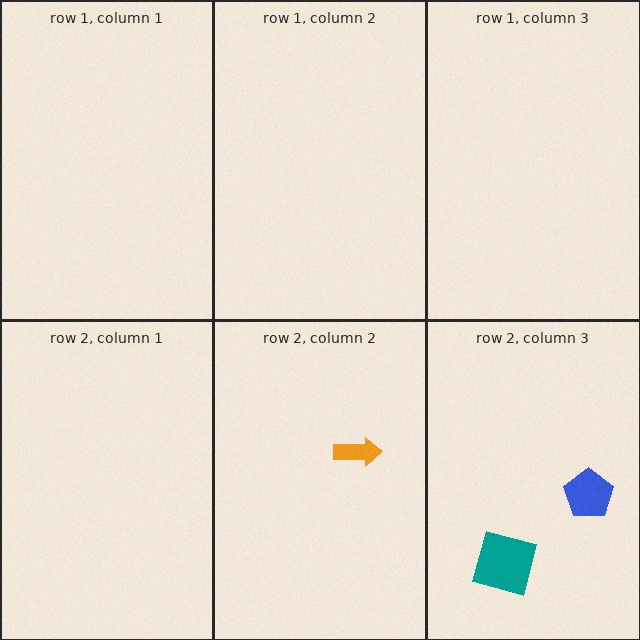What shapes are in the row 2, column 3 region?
The blue pentagon, the teal diamond.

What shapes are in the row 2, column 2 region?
The orange arrow.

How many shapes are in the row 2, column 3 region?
2.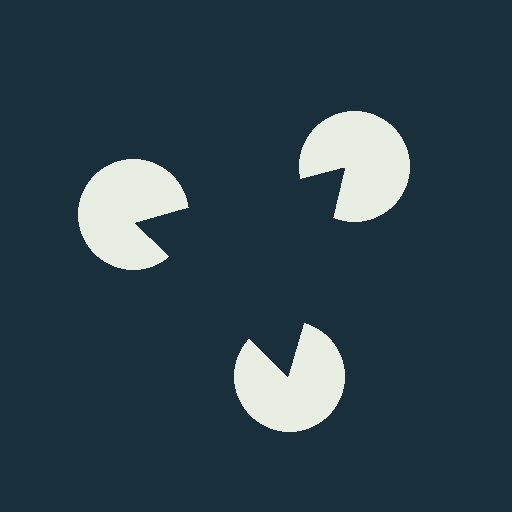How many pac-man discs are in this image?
There are 3 — one at each vertex of the illusory triangle.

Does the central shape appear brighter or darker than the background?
It typically appears slightly darker than the background, even though no actual brightness change is drawn.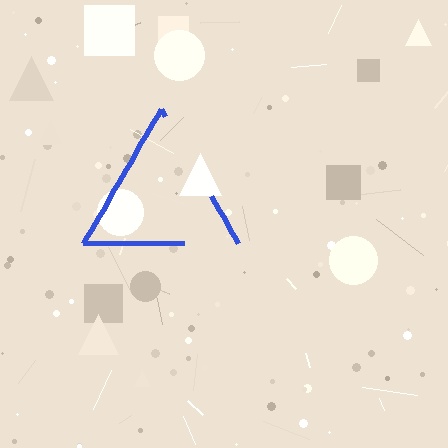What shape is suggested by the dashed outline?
The dashed outline suggests a triangle.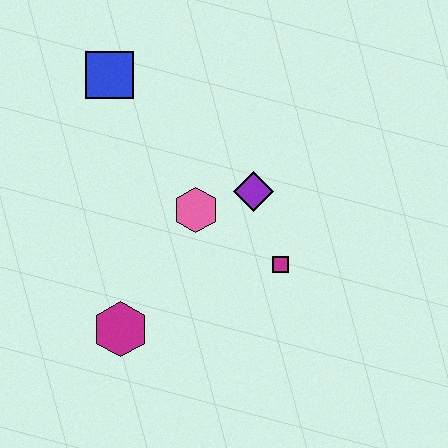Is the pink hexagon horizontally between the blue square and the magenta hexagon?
No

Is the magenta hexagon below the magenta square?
Yes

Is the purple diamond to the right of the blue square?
Yes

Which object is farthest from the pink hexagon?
The blue square is farthest from the pink hexagon.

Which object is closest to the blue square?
The pink hexagon is closest to the blue square.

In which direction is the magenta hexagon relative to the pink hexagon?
The magenta hexagon is below the pink hexagon.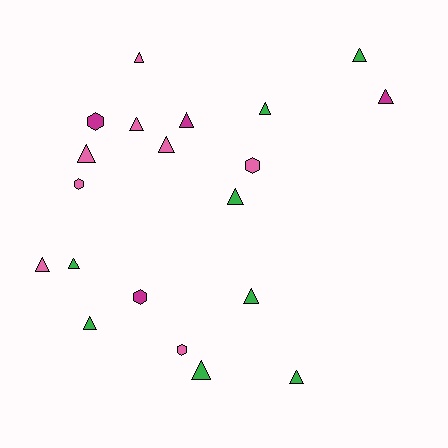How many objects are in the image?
There are 20 objects.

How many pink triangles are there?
There are 5 pink triangles.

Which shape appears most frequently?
Triangle, with 15 objects.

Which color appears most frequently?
Green, with 8 objects.